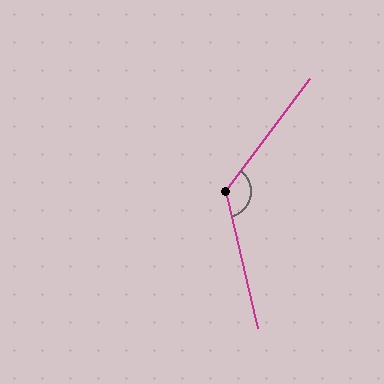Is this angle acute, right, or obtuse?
It is obtuse.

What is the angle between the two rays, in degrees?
Approximately 130 degrees.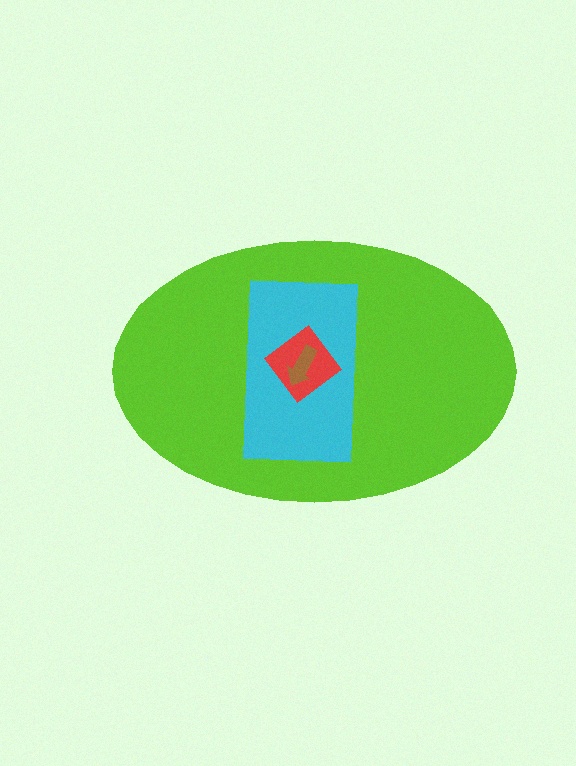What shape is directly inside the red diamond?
The brown arrow.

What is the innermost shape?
The brown arrow.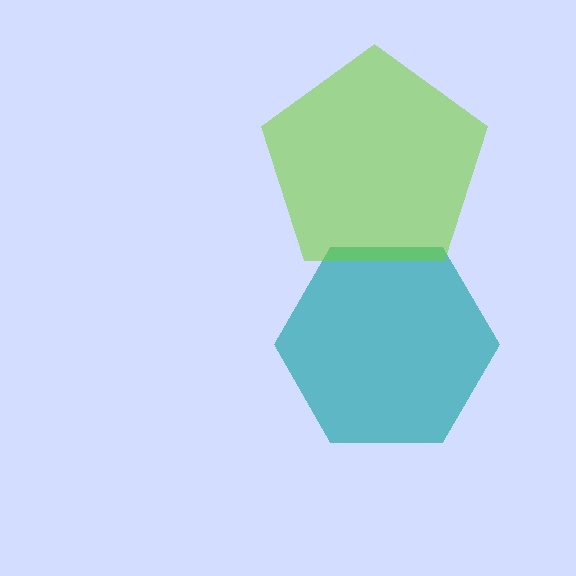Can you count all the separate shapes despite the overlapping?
Yes, there are 2 separate shapes.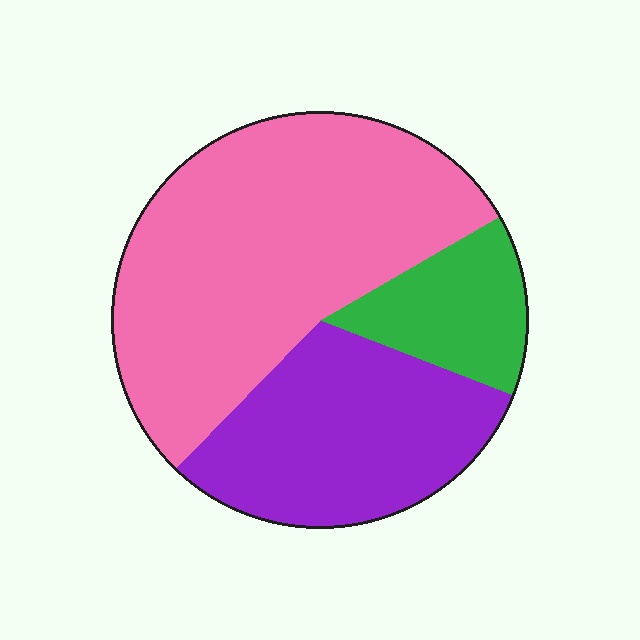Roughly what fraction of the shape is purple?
Purple covers about 30% of the shape.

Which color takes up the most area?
Pink, at roughly 55%.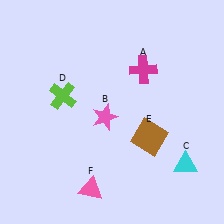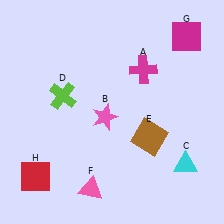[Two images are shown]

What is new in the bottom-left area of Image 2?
A red square (H) was added in the bottom-left area of Image 2.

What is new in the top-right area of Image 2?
A magenta square (G) was added in the top-right area of Image 2.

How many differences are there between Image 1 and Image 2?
There are 2 differences between the two images.